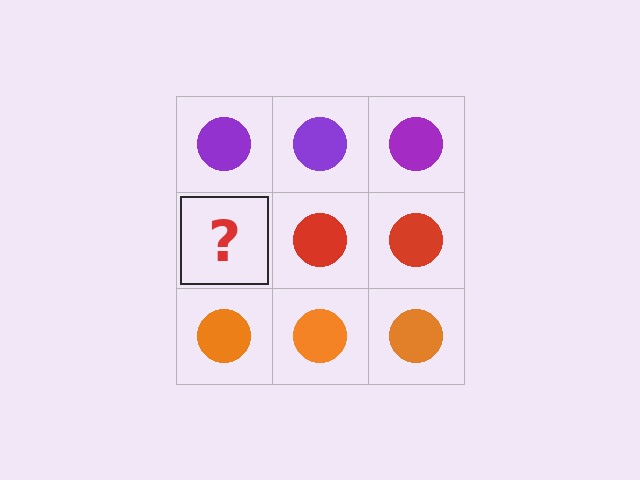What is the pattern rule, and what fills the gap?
The rule is that each row has a consistent color. The gap should be filled with a red circle.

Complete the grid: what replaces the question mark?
The question mark should be replaced with a red circle.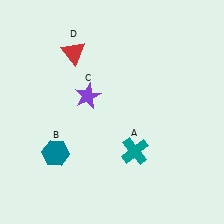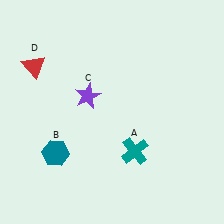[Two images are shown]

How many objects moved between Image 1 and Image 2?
1 object moved between the two images.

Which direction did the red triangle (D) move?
The red triangle (D) moved left.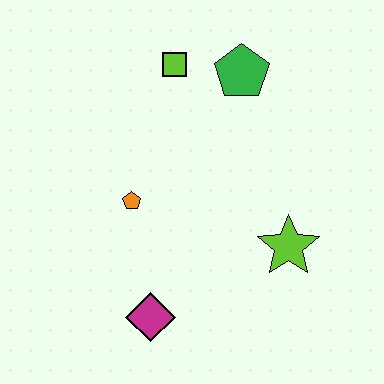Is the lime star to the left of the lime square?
No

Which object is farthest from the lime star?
The lime square is farthest from the lime star.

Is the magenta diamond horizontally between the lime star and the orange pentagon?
Yes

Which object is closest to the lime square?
The green pentagon is closest to the lime square.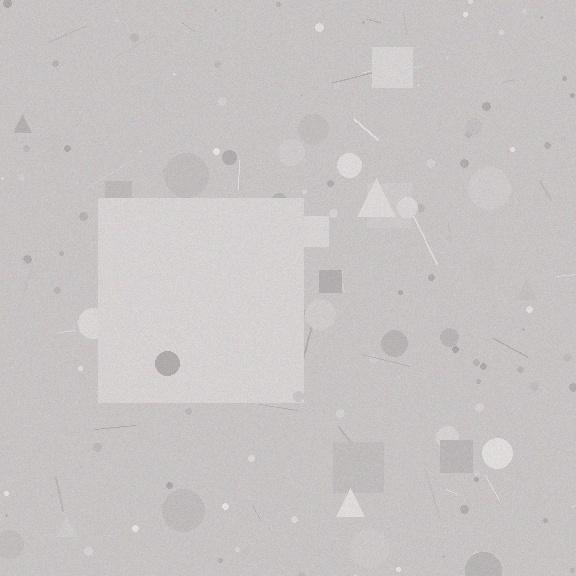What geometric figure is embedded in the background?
A square is embedded in the background.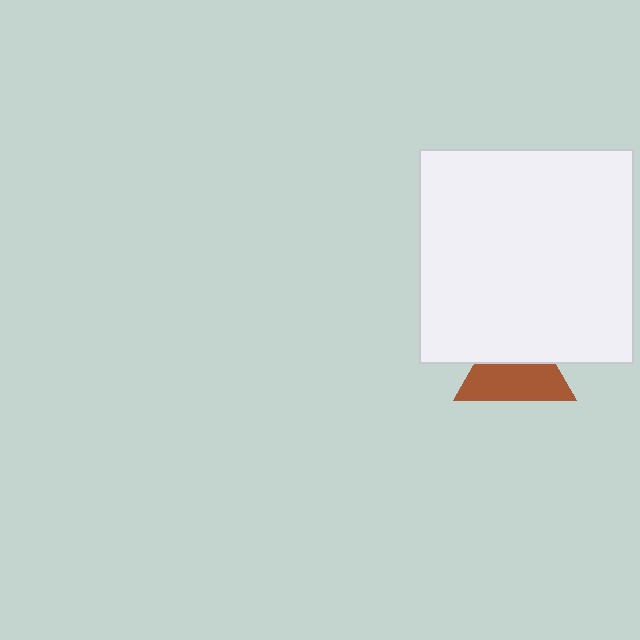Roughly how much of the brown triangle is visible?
About half of it is visible (roughly 58%).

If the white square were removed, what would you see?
You would see the complete brown triangle.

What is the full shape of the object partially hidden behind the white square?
The partially hidden object is a brown triangle.